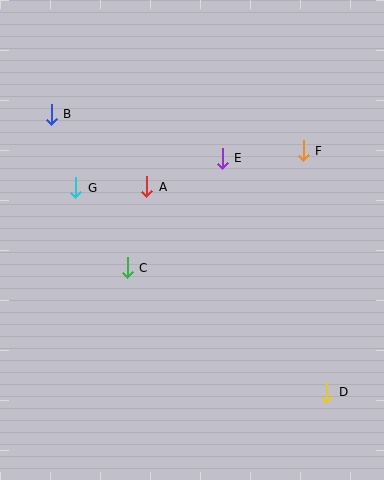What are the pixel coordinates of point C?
Point C is at (127, 268).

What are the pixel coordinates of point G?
Point G is at (76, 188).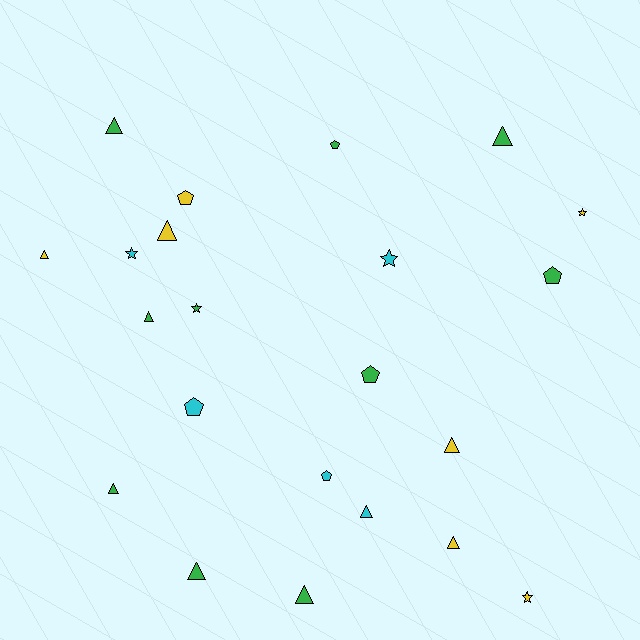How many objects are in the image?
There are 22 objects.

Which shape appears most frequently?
Triangle, with 11 objects.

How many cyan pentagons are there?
There are 2 cyan pentagons.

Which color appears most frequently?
Green, with 10 objects.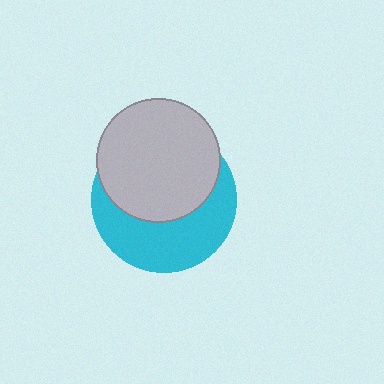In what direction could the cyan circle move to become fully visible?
The cyan circle could move down. That would shift it out from behind the light gray circle entirely.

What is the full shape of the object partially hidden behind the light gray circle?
The partially hidden object is a cyan circle.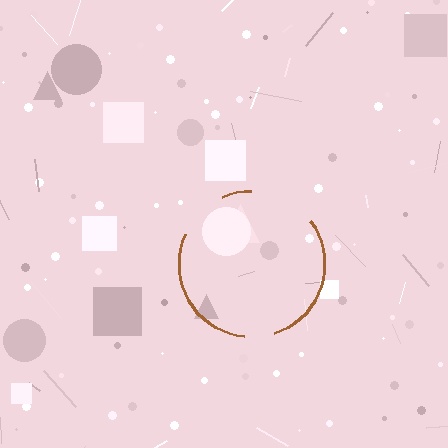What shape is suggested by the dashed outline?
The dashed outline suggests a circle.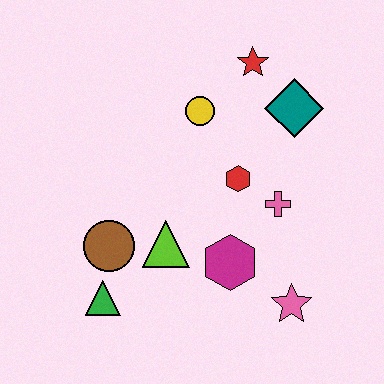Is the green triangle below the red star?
Yes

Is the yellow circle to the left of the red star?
Yes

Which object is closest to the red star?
The teal diamond is closest to the red star.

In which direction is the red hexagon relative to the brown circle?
The red hexagon is to the right of the brown circle.